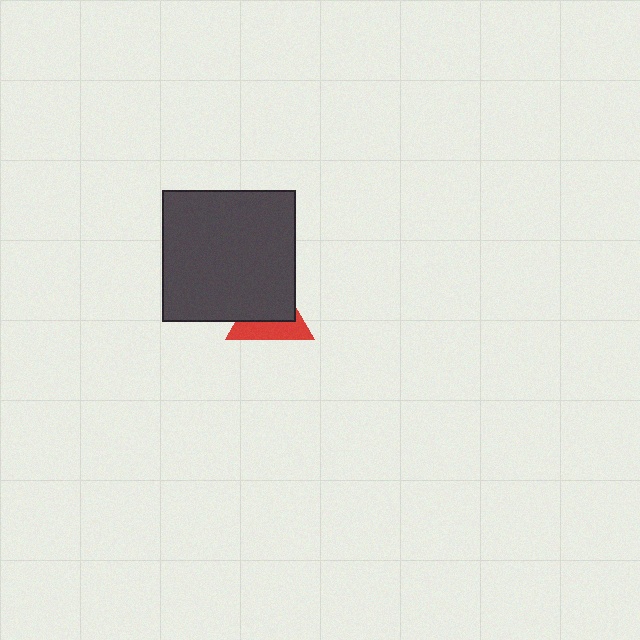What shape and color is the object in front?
The object in front is a dark gray rectangle.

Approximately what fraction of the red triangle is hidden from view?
Roughly 57% of the red triangle is hidden behind the dark gray rectangle.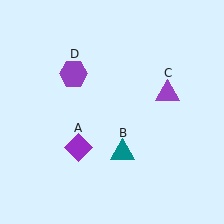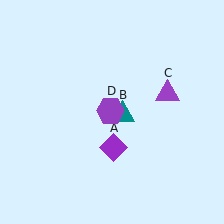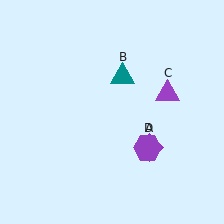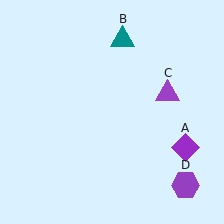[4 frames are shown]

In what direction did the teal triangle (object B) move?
The teal triangle (object B) moved up.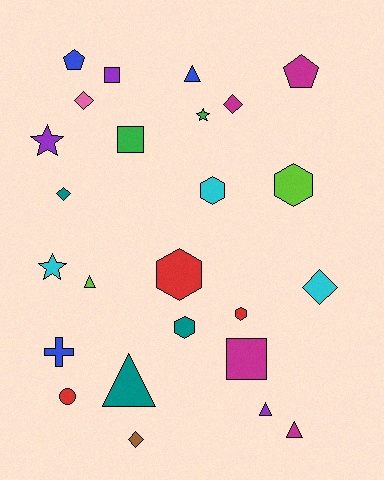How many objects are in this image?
There are 25 objects.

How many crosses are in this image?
There is 1 cross.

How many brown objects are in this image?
There is 1 brown object.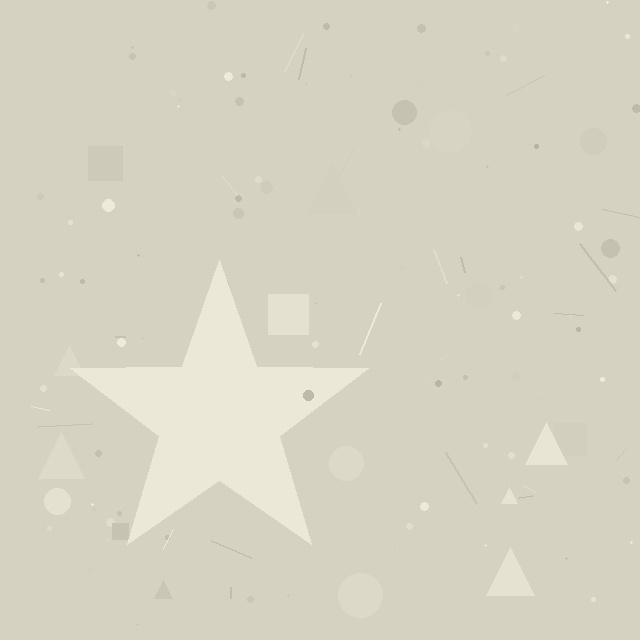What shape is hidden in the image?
A star is hidden in the image.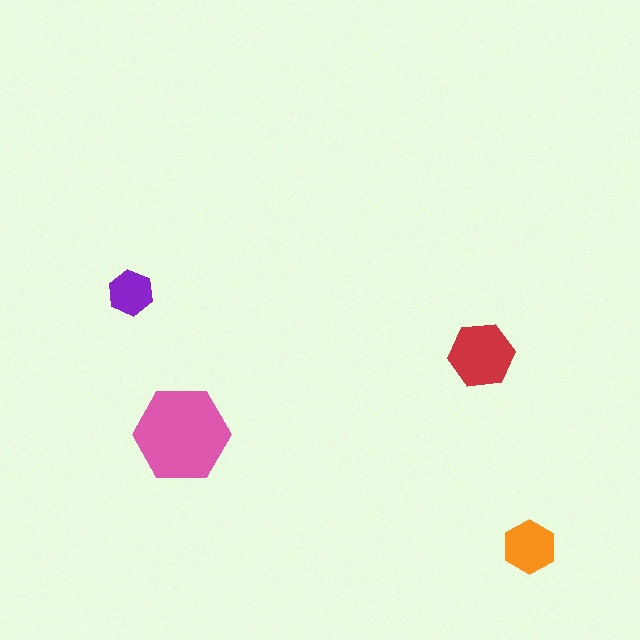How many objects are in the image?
There are 4 objects in the image.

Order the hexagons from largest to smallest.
the pink one, the red one, the orange one, the purple one.